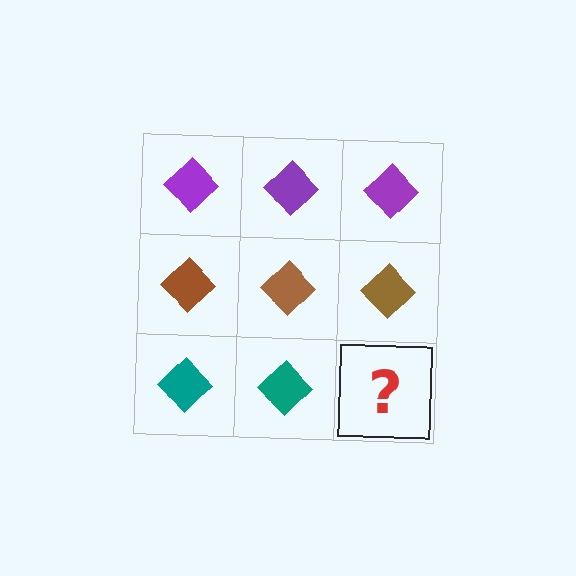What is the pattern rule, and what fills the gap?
The rule is that each row has a consistent color. The gap should be filled with a teal diamond.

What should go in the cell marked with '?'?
The missing cell should contain a teal diamond.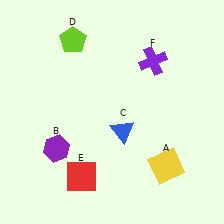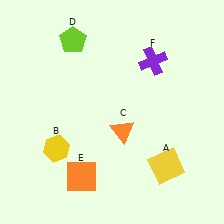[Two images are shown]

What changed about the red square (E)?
In Image 1, E is red. In Image 2, it changed to orange.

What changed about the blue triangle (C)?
In Image 1, C is blue. In Image 2, it changed to orange.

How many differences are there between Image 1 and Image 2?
There are 3 differences between the two images.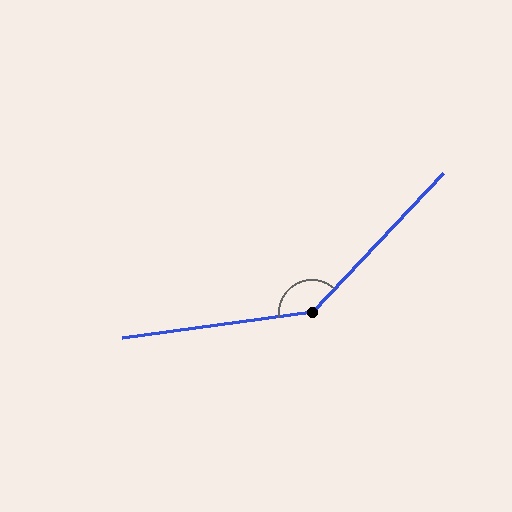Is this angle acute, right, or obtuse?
It is obtuse.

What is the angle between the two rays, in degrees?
Approximately 141 degrees.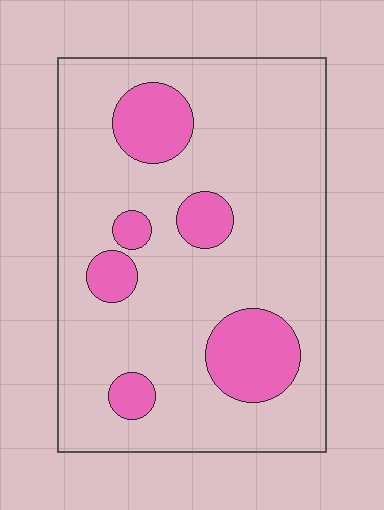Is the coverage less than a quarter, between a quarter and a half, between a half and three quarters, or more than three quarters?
Less than a quarter.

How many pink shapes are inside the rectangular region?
6.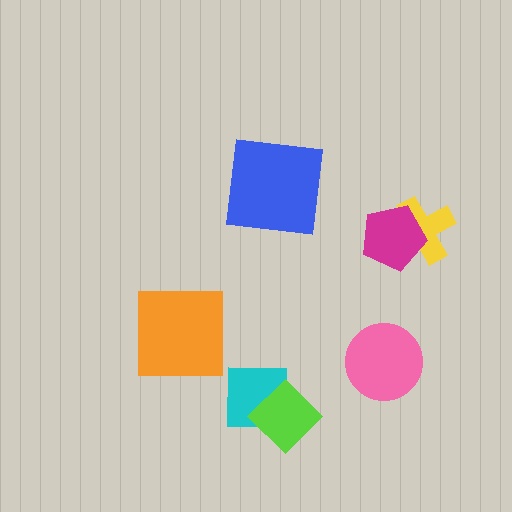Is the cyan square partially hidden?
Yes, it is partially covered by another shape.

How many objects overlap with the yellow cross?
1 object overlaps with the yellow cross.